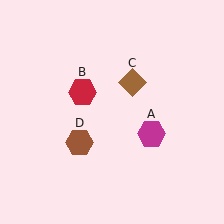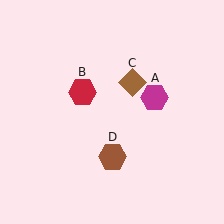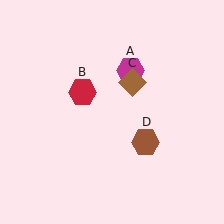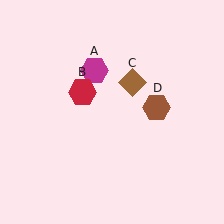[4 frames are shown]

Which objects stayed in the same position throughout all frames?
Red hexagon (object B) and brown diamond (object C) remained stationary.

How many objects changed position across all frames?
2 objects changed position: magenta hexagon (object A), brown hexagon (object D).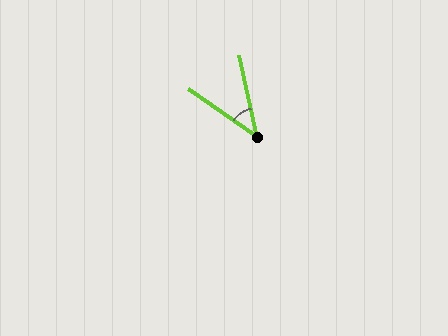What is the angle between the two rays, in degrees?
Approximately 42 degrees.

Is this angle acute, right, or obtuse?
It is acute.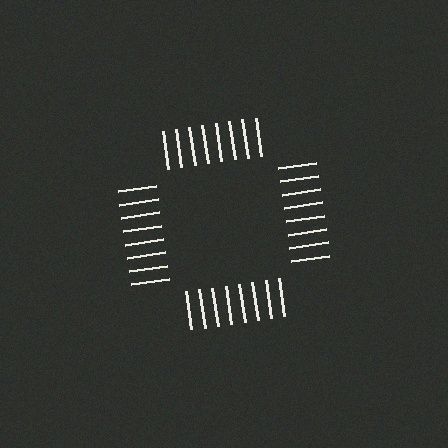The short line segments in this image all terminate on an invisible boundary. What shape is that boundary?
An illusory square — the line segments terminate on its edges but no continuous stroke is drawn.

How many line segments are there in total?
32 — 8 along each of the 4 edges.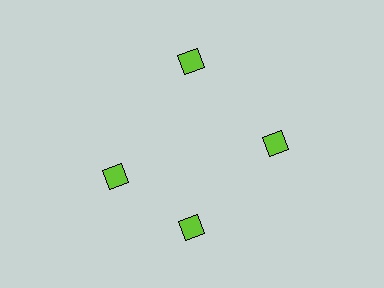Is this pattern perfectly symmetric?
No. The 4 lime diamonds are arranged in a ring, but one element near the 9 o'clock position is rotated out of alignment along the ring, breaking the 4-fold rotational symmetry.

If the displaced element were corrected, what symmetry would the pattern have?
It would have 4-fold rotational symmetry — the pattern would map onto itself every 90 degrees.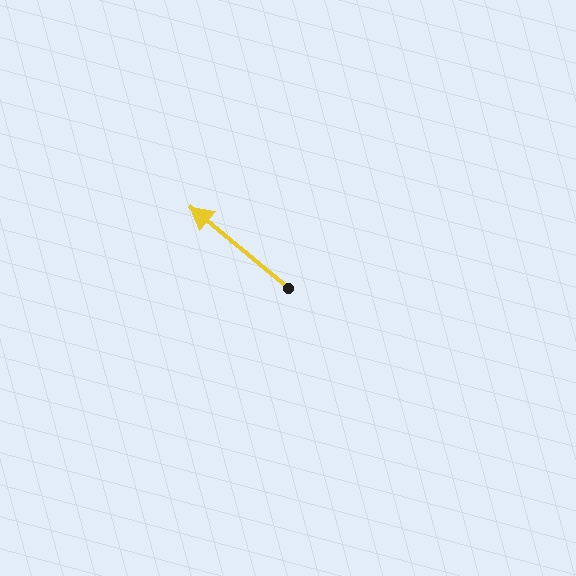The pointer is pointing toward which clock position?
Roughly 10 o'clock.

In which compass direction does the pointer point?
Northwest.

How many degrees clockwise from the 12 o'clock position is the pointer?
Approximately 310 degrees.